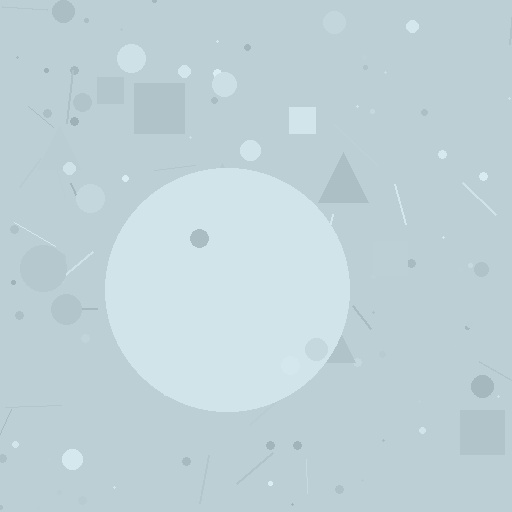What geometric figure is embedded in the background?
A circle is embedded in the background.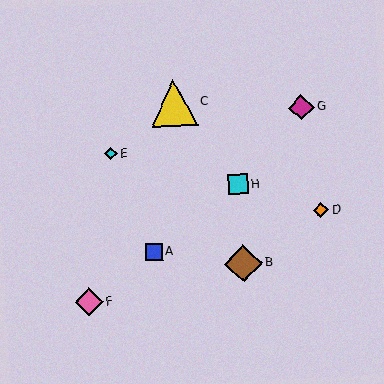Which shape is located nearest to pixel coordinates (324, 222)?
The orange diamond (labeled D) at (321, 210) is nearest to that location.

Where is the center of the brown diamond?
The center of the brown diamond is at (243, 264).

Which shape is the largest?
The yellow triangle (labeled C) is the largest.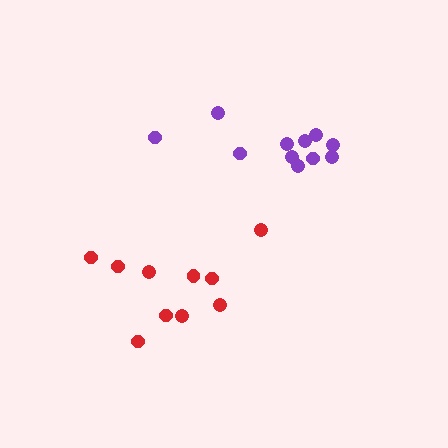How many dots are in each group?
Group 1: 10 dots, Group 2: 11 dots (21 total).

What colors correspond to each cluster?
The clusters are colored: red, purple.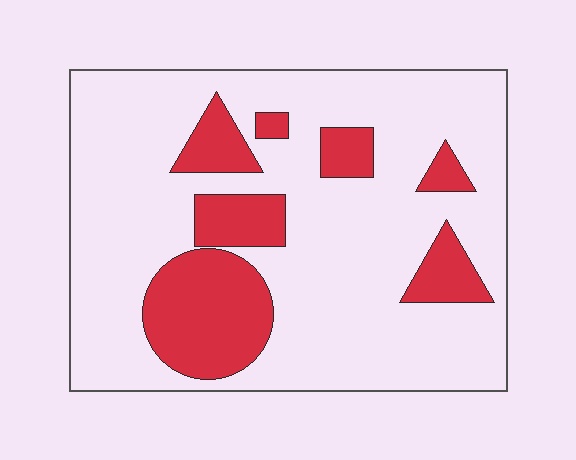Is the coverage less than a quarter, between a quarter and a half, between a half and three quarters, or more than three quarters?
Less than a quarter.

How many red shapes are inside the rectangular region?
7.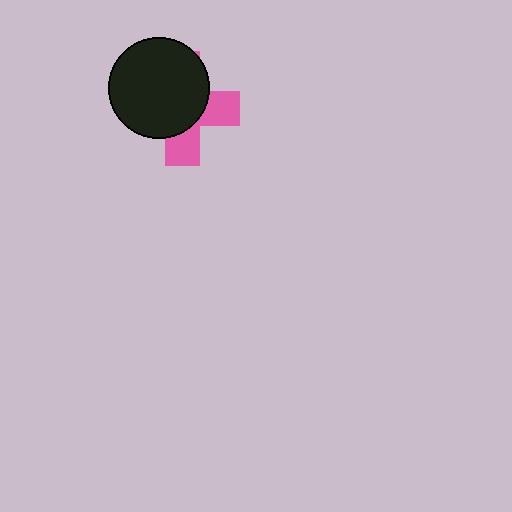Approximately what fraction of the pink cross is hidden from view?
Roughly 65% of the pink cross is hidden behind the black circle.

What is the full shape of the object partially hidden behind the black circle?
The partially hidden object is a pink cross.